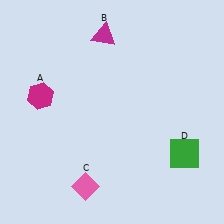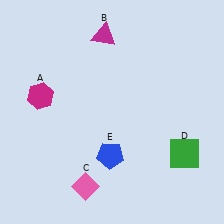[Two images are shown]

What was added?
A blue pentagon (E) was added in Image 2.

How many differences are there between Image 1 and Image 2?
There is 1 difference between the two images.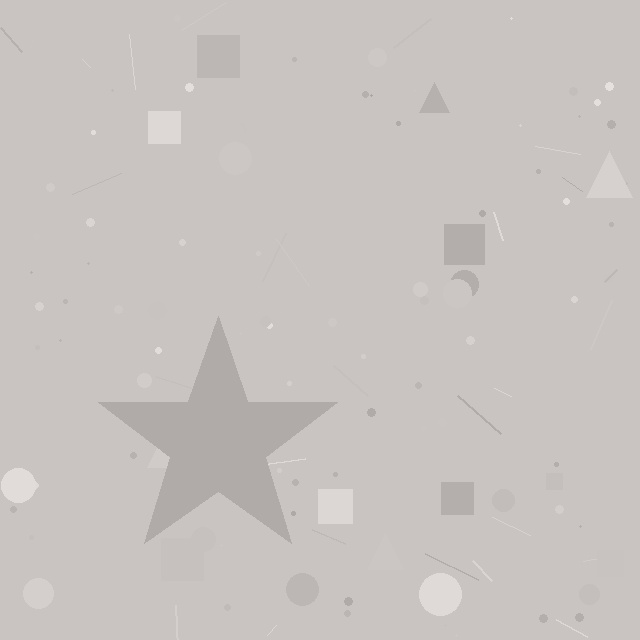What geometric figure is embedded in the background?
A star is embedded in the background.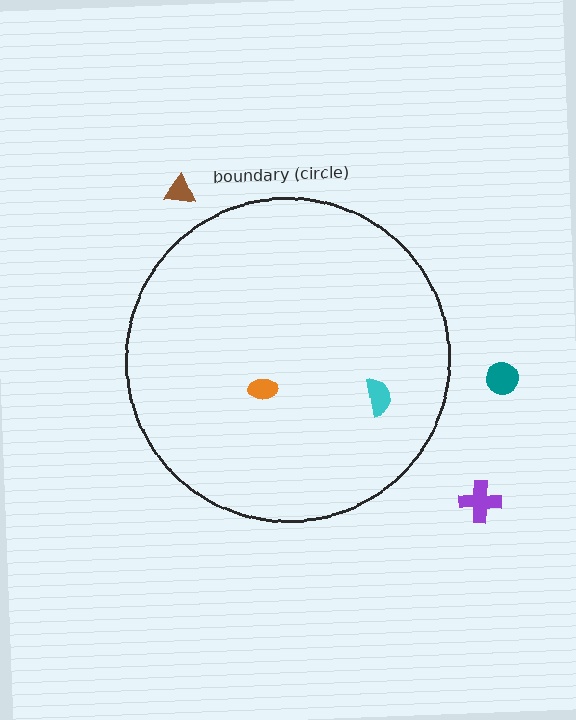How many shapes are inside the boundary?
2 inside, 3 outside.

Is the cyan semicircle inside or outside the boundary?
Inside.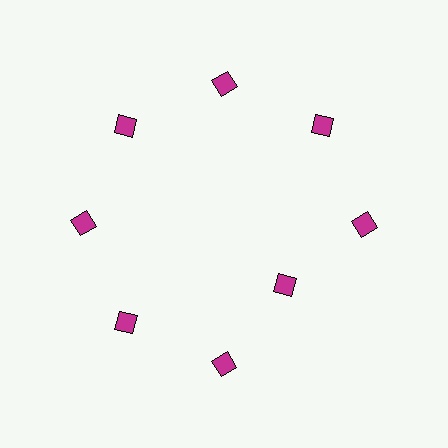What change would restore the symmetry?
The symmetry would be restored by moving it outward, back onto the ring so that all 8 diamonds sit at equal angles and equal distance from the center.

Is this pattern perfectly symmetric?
No. The 8 magenta diamonds are arranged in a ring, but one element near the 4 o'clock position is pulled inward toward the center, breaking the 8-fold rotational symmetry.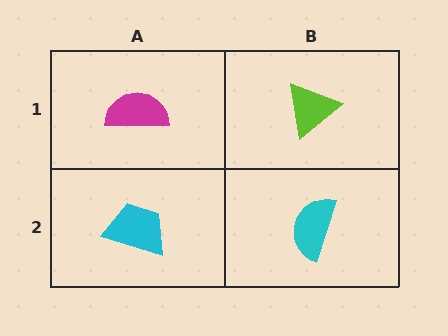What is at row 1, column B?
A lime triangle.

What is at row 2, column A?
A cyan trapezoid.